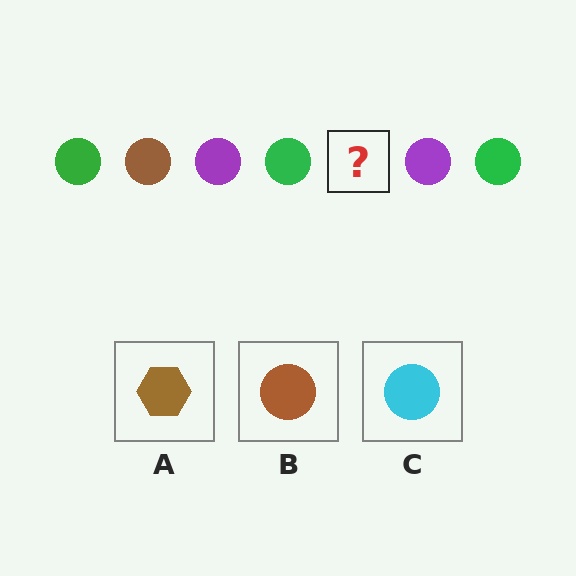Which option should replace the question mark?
Option B.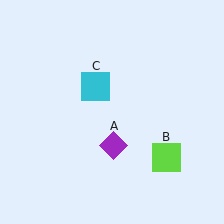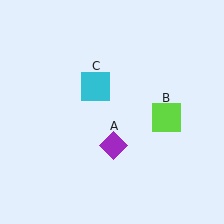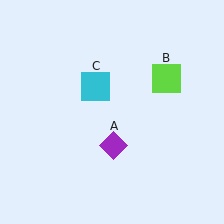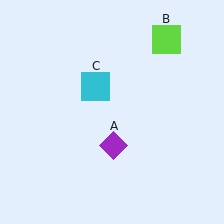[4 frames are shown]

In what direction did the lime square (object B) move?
The lime square (object B) moved up.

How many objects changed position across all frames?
1 object changed position: lime square (object B).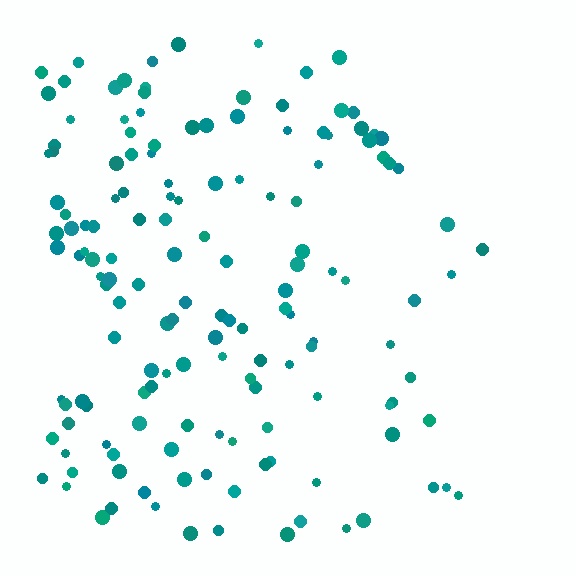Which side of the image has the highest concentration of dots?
The left.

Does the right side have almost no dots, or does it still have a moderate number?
Still a moderate number, just noticeably fewer than the left.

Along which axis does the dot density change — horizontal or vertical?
Horizontal.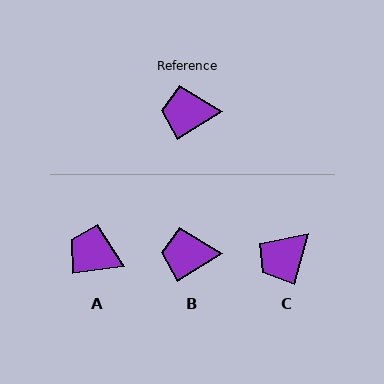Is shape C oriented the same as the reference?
No, it is off by about 42 degrees.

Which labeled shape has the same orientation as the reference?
B.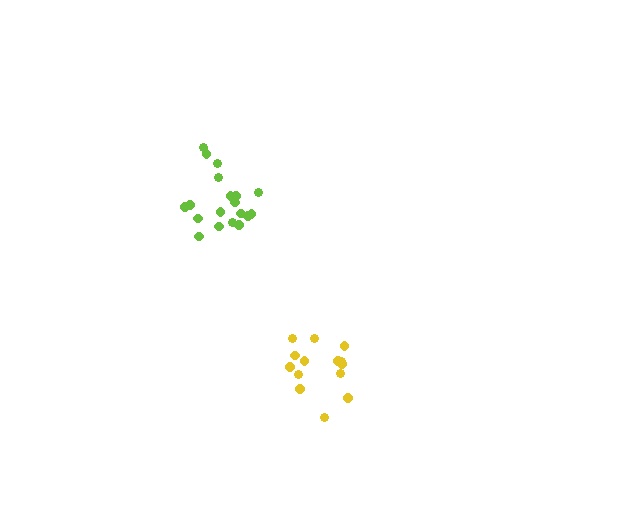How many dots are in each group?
Group 1: 19 dots, Group 2: 14 dots (33 total).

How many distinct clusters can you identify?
There are 2 distinct clusters.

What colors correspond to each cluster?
The clusters are colored: lime, yellow.